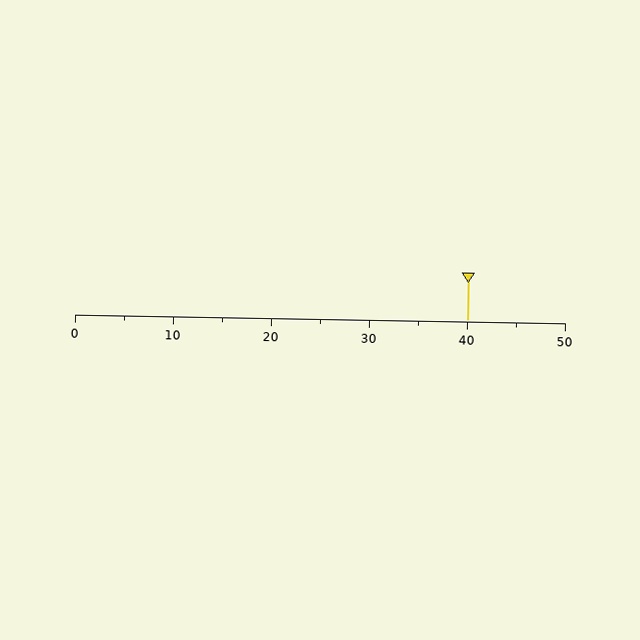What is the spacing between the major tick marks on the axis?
The major ticks are spaced 10 apart.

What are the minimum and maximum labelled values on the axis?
The axis runs from 0 to 50.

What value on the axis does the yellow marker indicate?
The marker indicates approximately 40.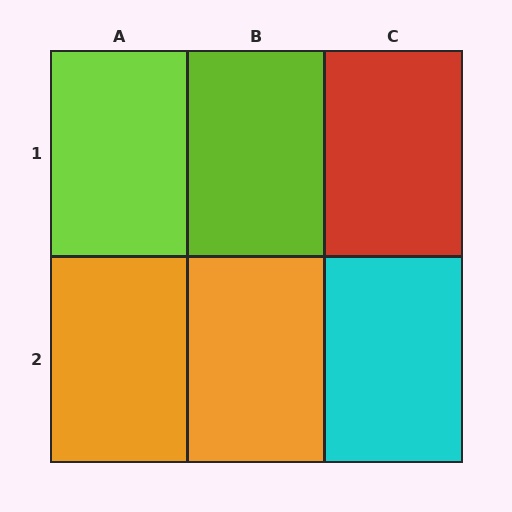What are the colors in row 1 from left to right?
Lime, lime, red.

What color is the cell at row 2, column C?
Cyan.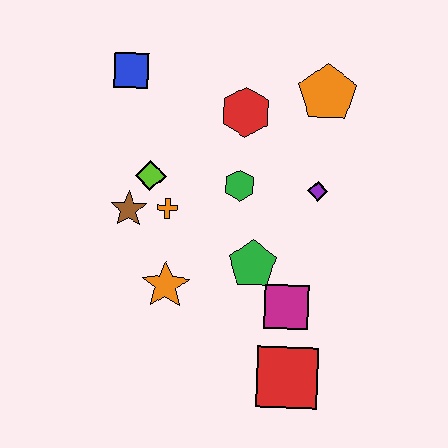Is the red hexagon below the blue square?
Yes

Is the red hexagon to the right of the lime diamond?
Yes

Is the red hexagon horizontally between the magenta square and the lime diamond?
Yes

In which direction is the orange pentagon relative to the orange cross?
The orange pentagon is to the right of the orange cross.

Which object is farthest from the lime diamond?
The red square is farthest from the lime diamond.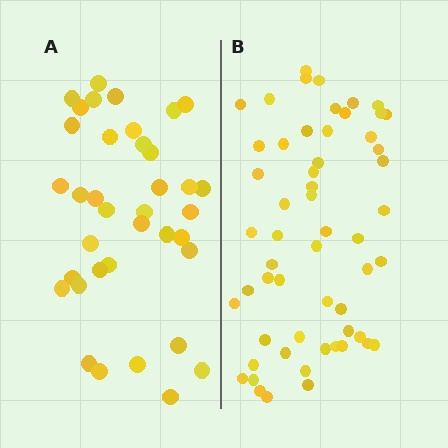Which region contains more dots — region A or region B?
Region B (the right region) has more dots.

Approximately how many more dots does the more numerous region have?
Region B has approximately 20 more dots than region A.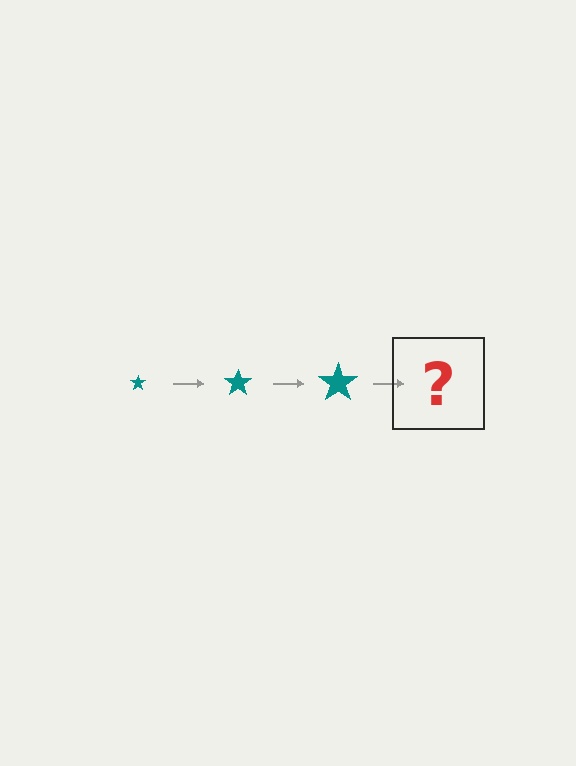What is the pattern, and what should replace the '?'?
The pattern is that the star gets progressively larger each step. The '?' should be a teal star, larger than the previous one.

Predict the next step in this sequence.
The next step is a teal star, larger than the previous one.